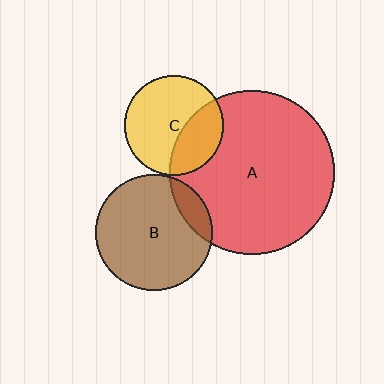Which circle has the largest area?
Circle A (red).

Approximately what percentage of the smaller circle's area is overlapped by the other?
Approximately 35%.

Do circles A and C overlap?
Yes.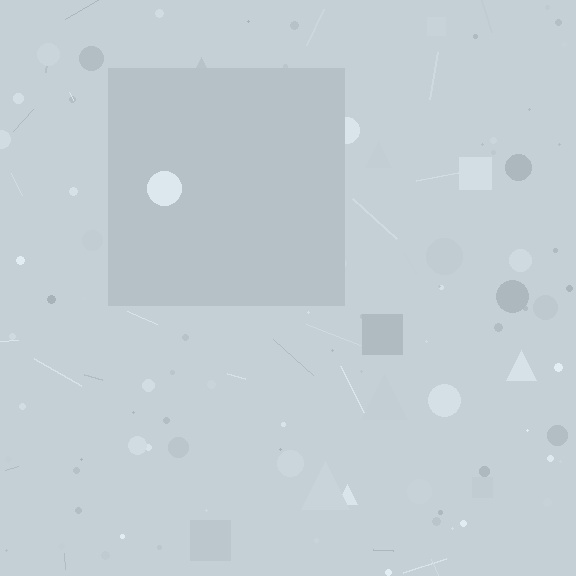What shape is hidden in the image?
A square is hidden in the image.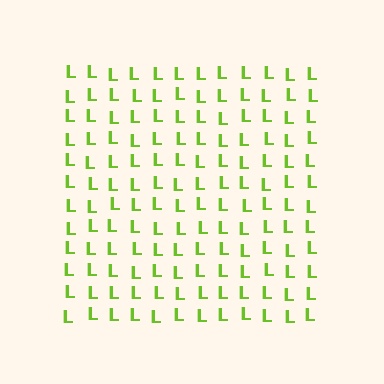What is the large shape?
The large shape is a square.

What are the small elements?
The small elements are letter L's.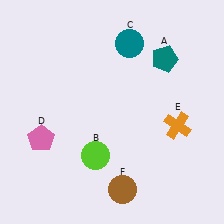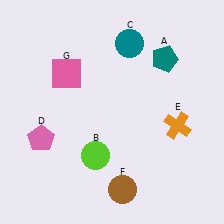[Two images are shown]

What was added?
A pink square (G) was added in Image 2.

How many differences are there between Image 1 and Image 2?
There is 1 difference between the two images.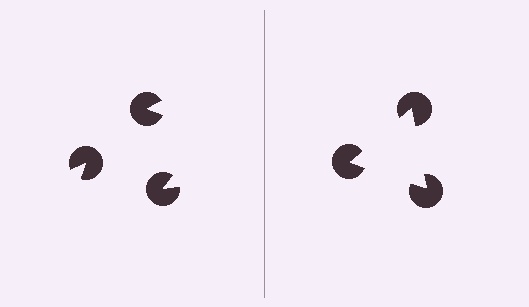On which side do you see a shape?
An illusory triangle appears on the right side. On the left side the wedge cuts are rotated, so no coherent shape forms.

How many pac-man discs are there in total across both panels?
6 — 3 on each side.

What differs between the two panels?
The pac-man discs are positioned identically on both sides; only the wedge orientations differ. On the right they align to a triangle; on the left they are misaligned.